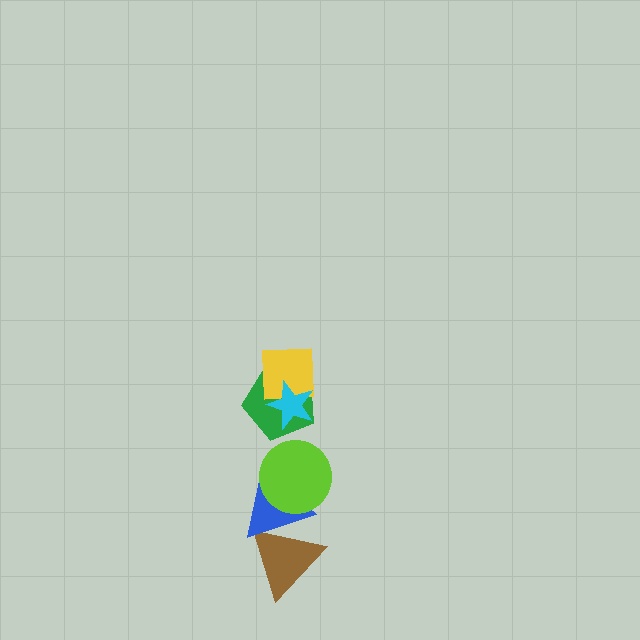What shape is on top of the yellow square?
The cyan star is on top of the yellow square.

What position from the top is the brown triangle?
The brown triangle is 6th from the top.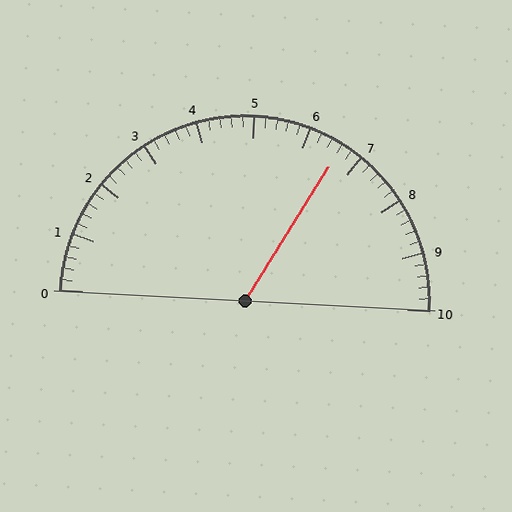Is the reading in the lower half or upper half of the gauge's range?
The reading is in the upper half of the range (0 to 10).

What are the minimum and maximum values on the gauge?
The gauge ranges from 0 to 10.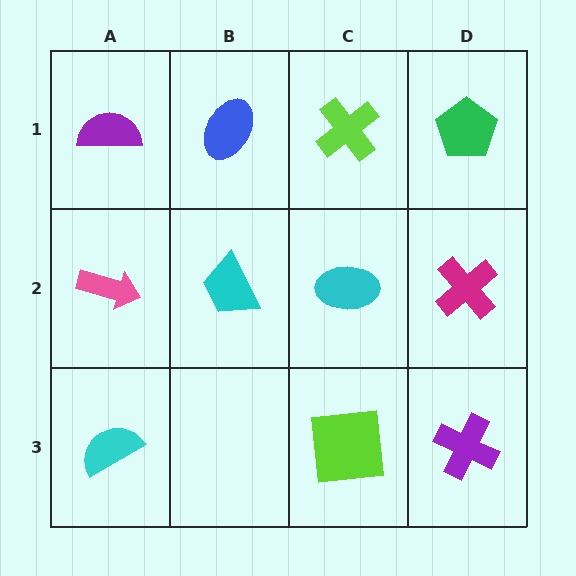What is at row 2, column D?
A magenta cross.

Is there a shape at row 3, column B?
No, that cell is empty.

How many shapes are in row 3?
3 shapes.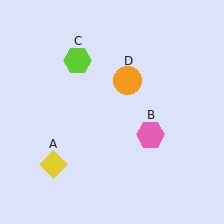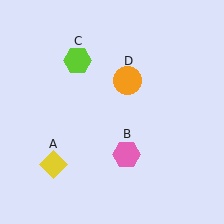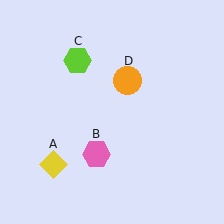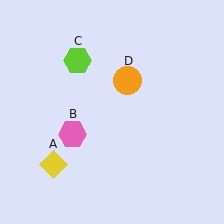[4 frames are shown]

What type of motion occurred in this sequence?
The pink hexagon (object B) rotated clockwise around the center of the scene.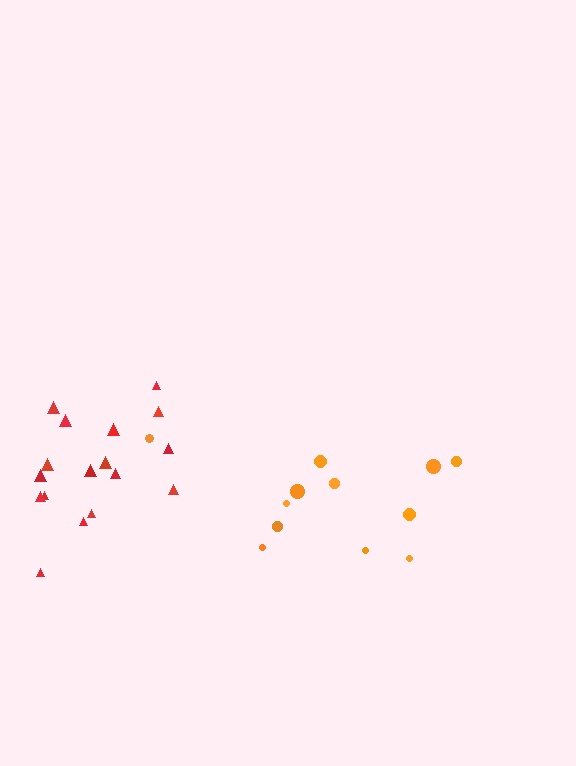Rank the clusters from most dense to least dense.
red, orange.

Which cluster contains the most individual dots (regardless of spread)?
Red (17).